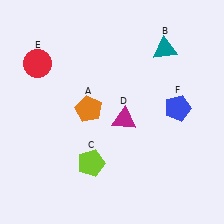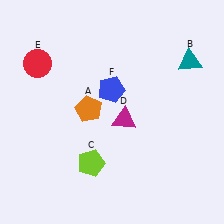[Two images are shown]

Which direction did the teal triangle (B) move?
The teal triangle (B) moved right.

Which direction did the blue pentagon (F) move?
The blue pentagon (F) moved left.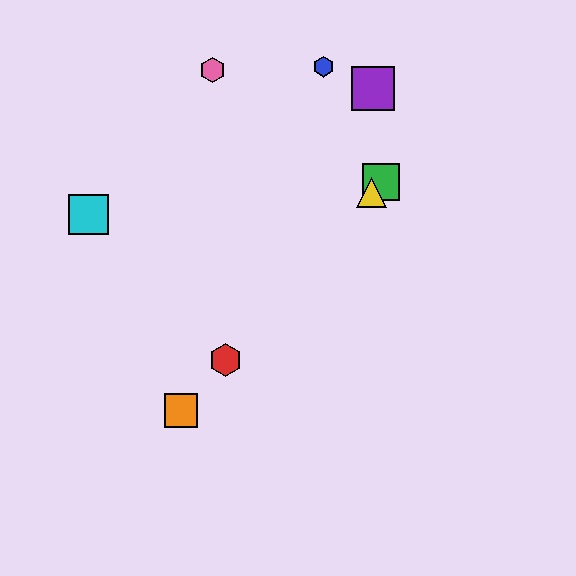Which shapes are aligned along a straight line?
The red hexagon, the green square, the yellow triangle, the orange square are aligned along a straight line.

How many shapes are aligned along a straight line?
4 shapes (the red hexagon, the green square, the yellow triangle, the orange square) are aligned along a straight line.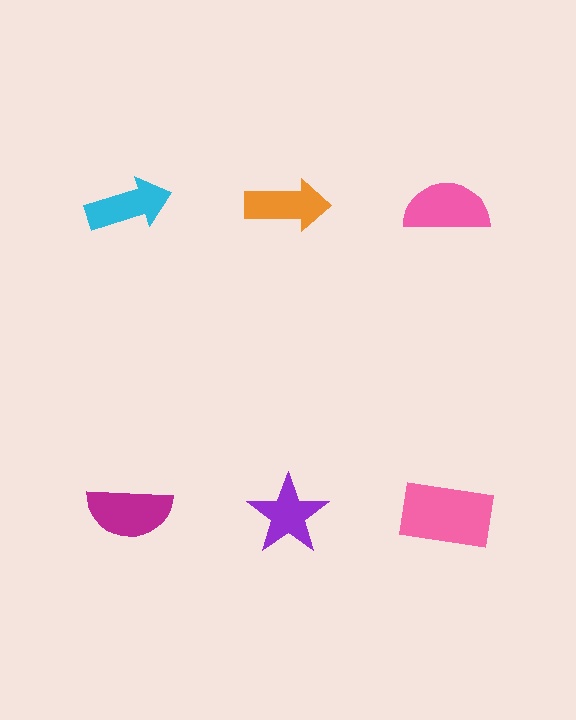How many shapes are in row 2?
3 shapes.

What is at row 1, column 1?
A cyan arrow.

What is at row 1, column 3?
A pink semicircle.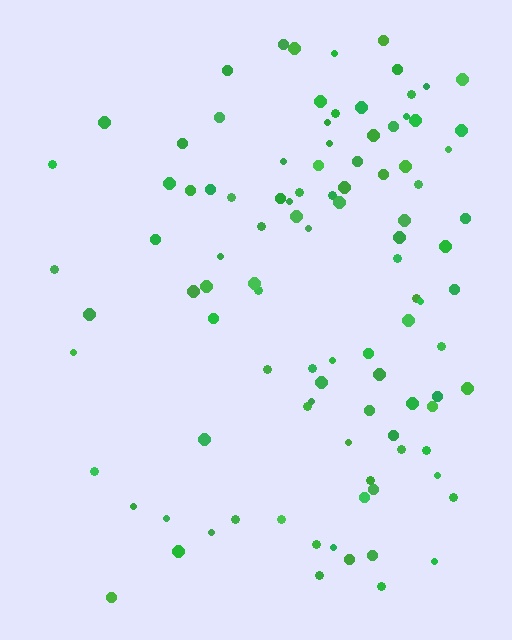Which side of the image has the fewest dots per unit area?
The left.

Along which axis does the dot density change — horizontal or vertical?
Horizontal.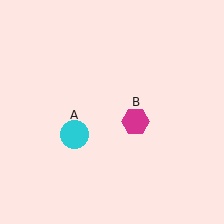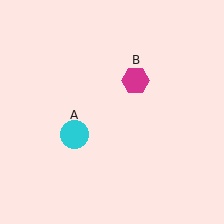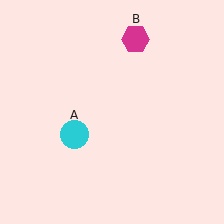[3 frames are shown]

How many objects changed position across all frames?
1 object changed position: magenta hexagon (object B).